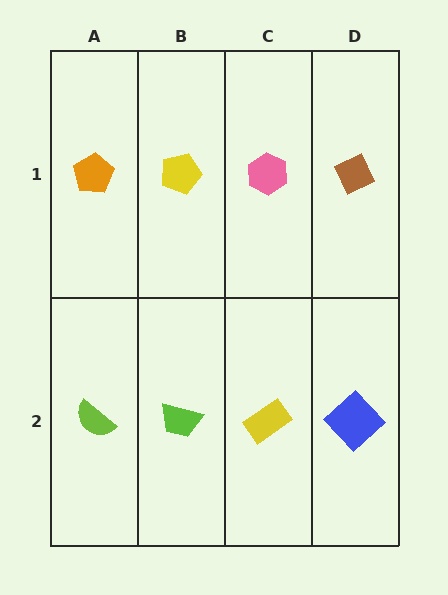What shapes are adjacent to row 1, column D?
A blue diamond (row 2, column D), a pink hexagon (row 1, column C).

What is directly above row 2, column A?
An orange pentagon.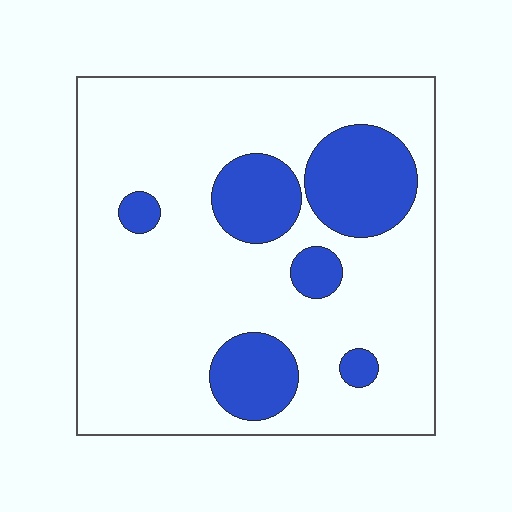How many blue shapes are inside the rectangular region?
6.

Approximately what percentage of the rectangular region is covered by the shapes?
Approximately 20%.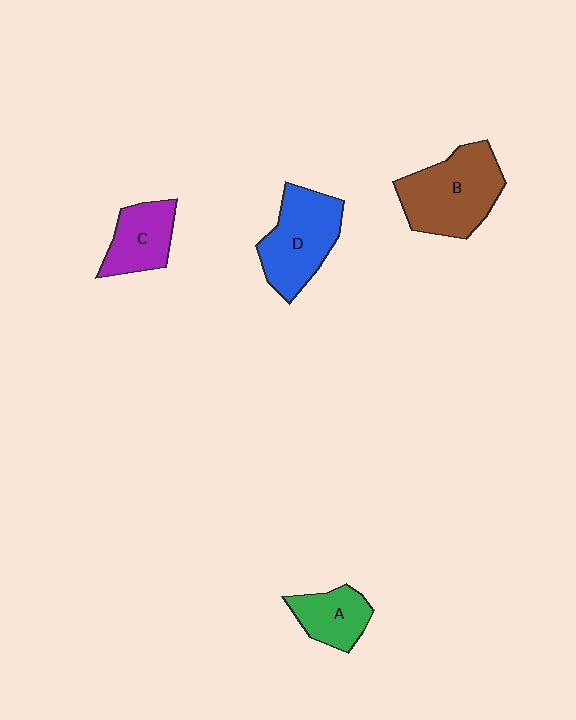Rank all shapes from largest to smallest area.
From largest to smallest: B (brown), D (blue), C (purple), A (green).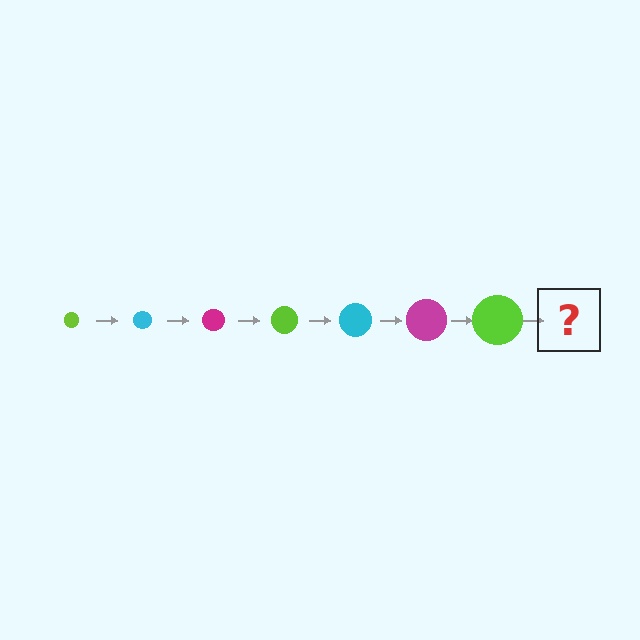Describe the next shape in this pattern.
It should be a cyan circle, larger than the previous one.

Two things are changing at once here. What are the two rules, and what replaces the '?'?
The two rules are that the circle grows larger each step and the color cycles through lime, cyan, and magenta. The '?' should be a cyan circle, larger than the previous one.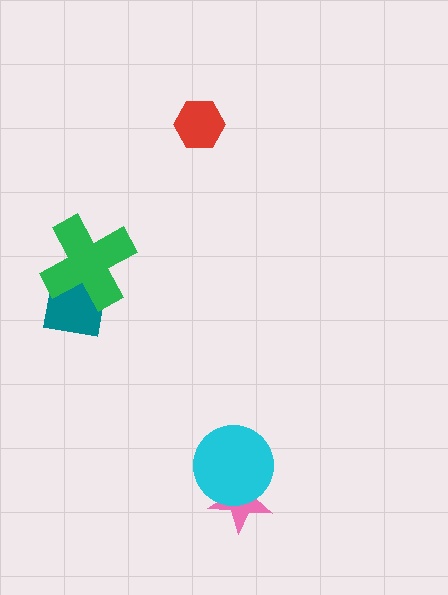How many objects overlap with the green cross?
1 object overlaps with the green cross.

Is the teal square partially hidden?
Yes, it is partially covered by another shape.